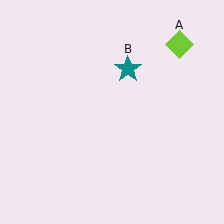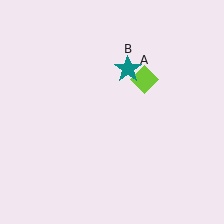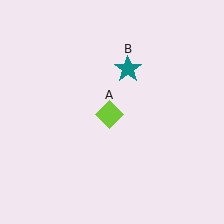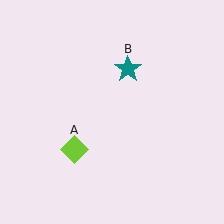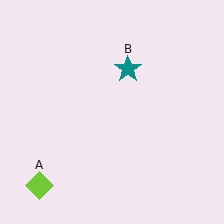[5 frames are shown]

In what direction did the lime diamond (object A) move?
The lime diamond (object A) moved down and to the left.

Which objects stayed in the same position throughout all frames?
Teal star (object B) remained stationary.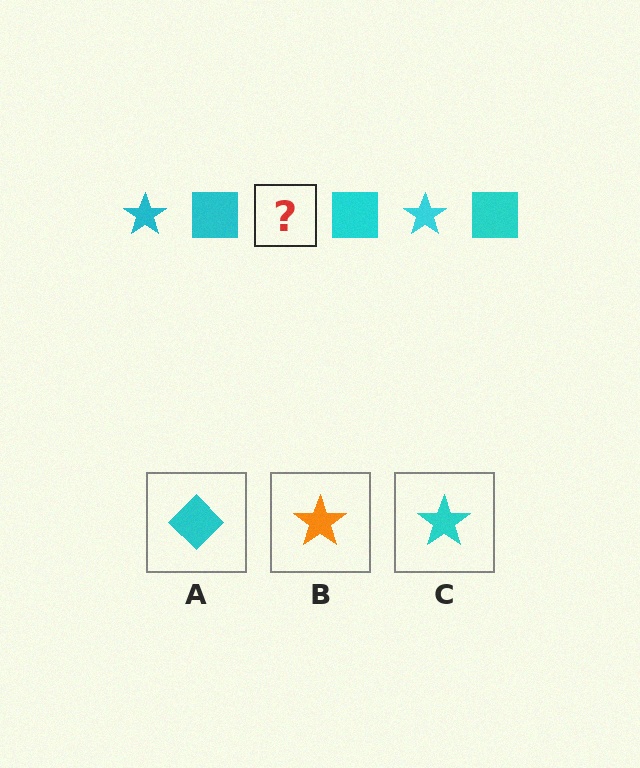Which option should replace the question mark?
Option C.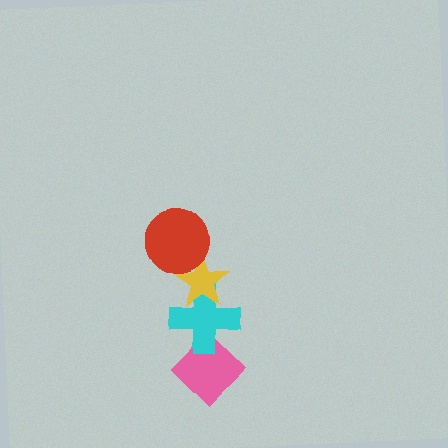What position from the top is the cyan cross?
The cyan cross is 3rd from the top.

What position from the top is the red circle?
The red circle is 1st from the top.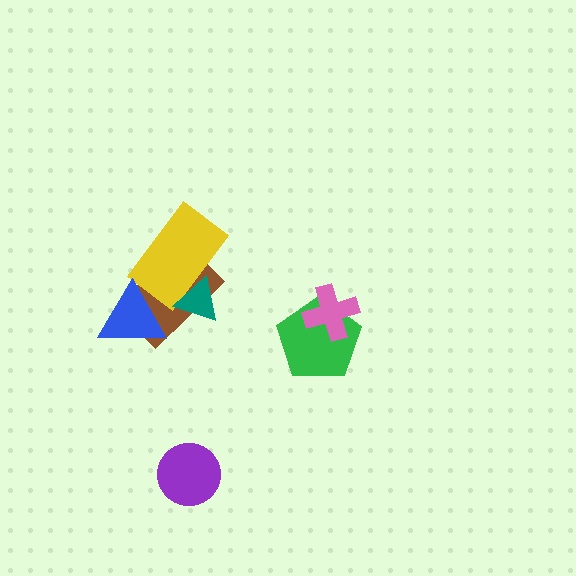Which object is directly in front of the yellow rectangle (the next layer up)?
The blue triangle is directly in front of the yellow rectangle.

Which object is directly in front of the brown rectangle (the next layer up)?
The yellow rectangle is directly in front of the brown rectangle.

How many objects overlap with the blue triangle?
2 objects overlap with the blue triangle.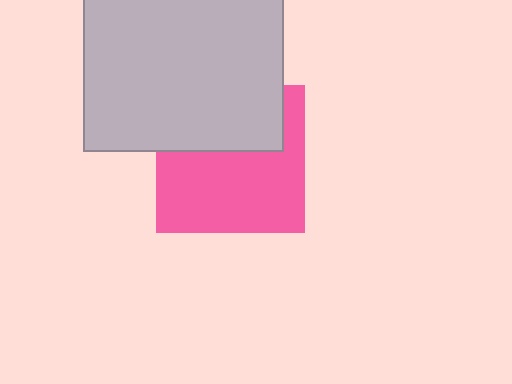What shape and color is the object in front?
The object in front is a light gray square.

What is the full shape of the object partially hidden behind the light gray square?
The partially hidden object is a pink square.